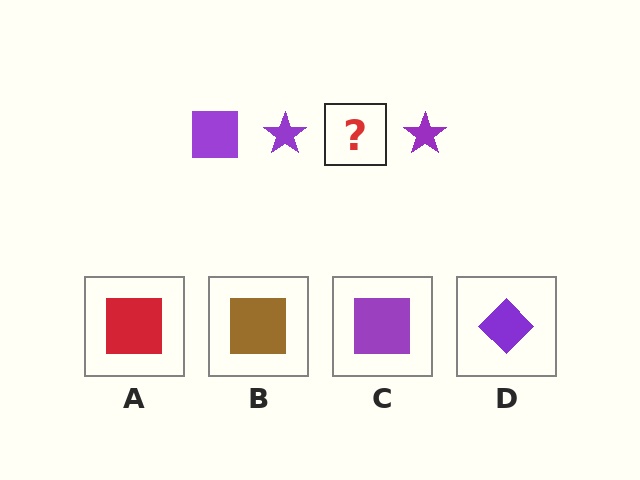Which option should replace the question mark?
Option C.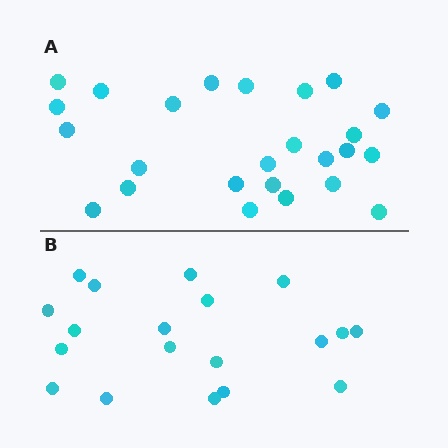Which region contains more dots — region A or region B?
Region A (the top region) has more dots.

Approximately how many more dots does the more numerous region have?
Region A has about 6 more dots than region B.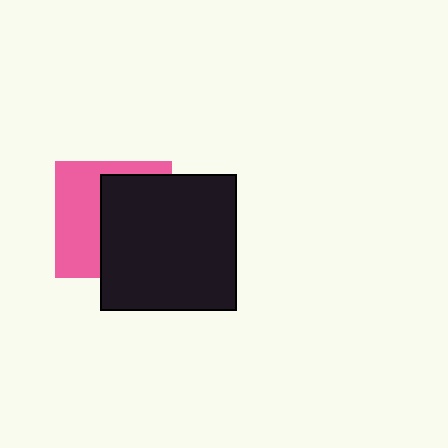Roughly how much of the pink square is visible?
A small part of it is visible (roughly 44%).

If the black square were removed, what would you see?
You would see the complete pink square.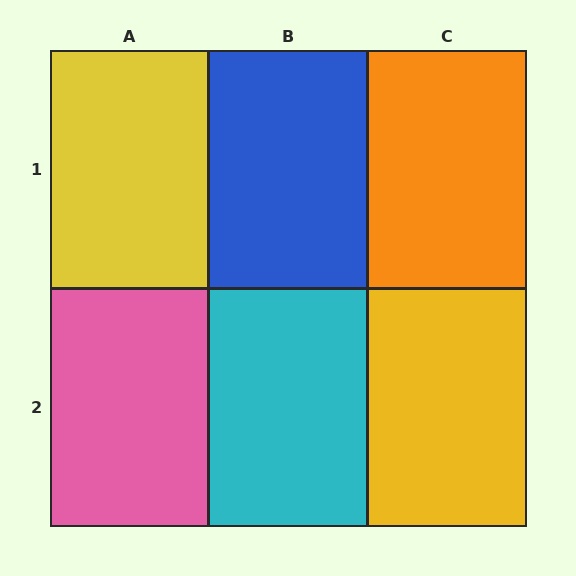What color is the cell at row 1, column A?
Yellow.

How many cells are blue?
1 cell is blue.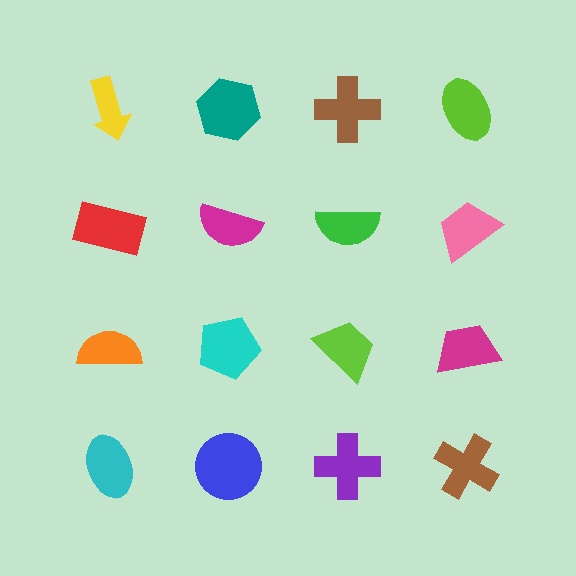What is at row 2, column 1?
A red rectangle.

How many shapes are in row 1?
4 shapes.